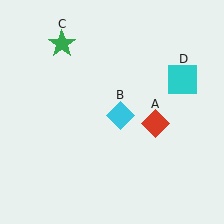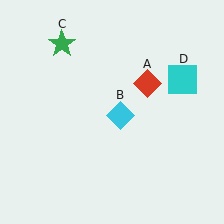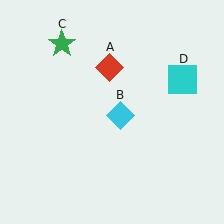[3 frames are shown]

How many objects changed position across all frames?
1 object changed position: red diamond (object A).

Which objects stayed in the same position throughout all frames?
Cyan diamond (object B) and green star (object C) and cyan square (object D) remained stationary.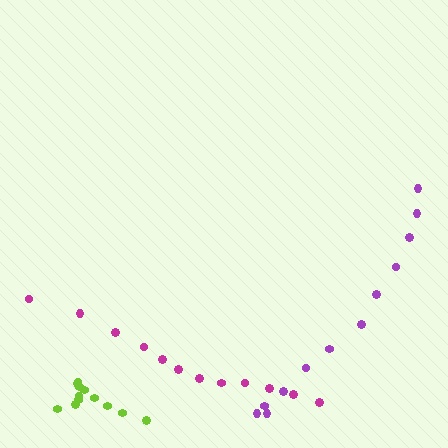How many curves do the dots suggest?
There are 3 distinct paths.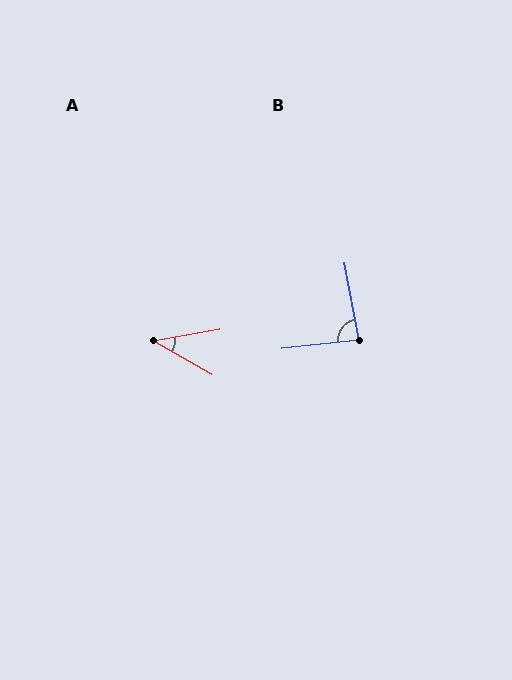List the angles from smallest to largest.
A (40°), B (85°).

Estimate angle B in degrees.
Approximately 85 degrees.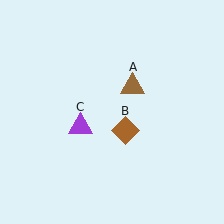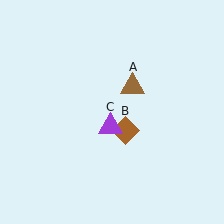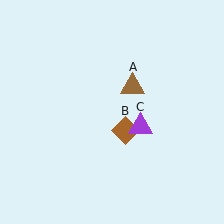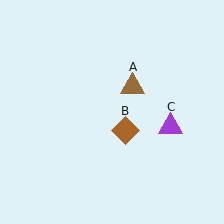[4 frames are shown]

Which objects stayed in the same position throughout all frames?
Brown triangle (object A) and brown diamond (object B) remained stationary.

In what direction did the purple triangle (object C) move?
The purple triangle (object C) moved right.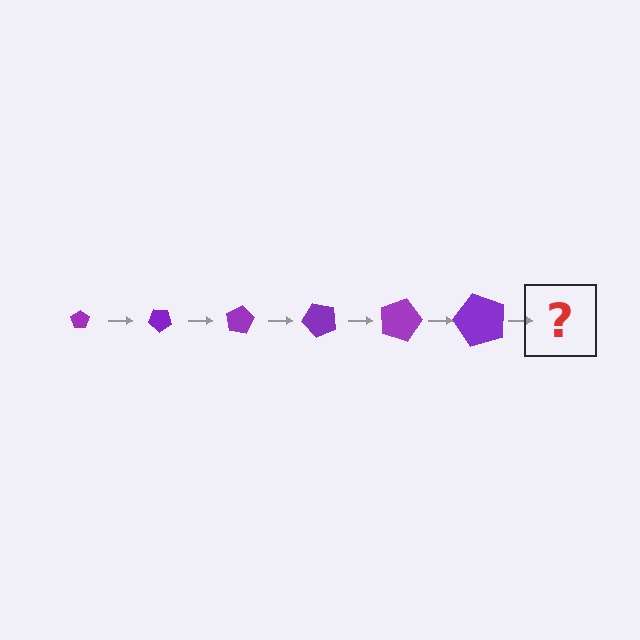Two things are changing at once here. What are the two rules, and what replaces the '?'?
The two rules are that the pentagon grows larger each step and it rotates 40 degrees each step. The '?' should be a pentagon, larger than the previous one and rotated 240 degrees from the start.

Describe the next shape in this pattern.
It should be a pentagon, larger than the previous one and rotated 240 degrees from the start.